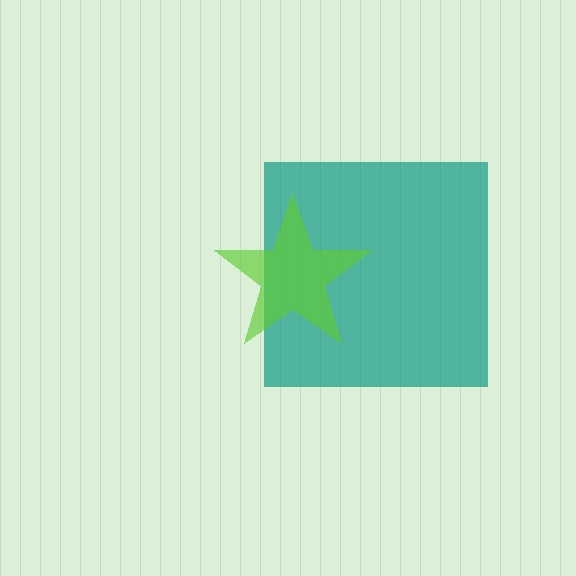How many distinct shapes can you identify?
There are 2 distinct shapes: a teal square, a lime star.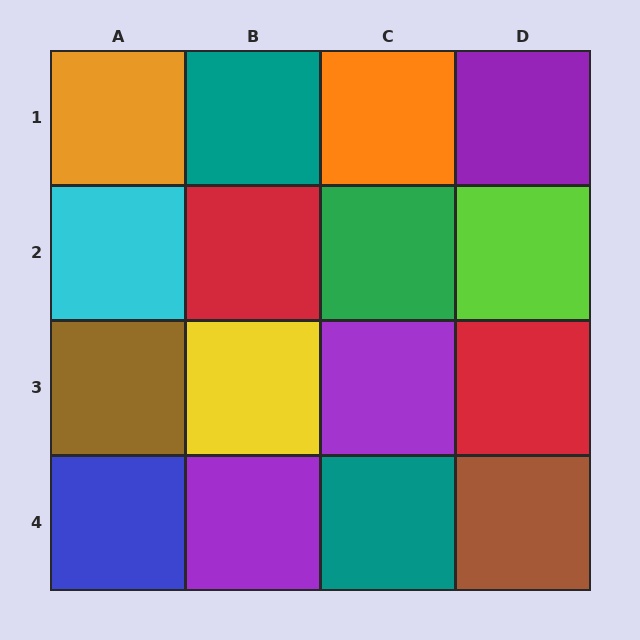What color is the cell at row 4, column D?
Brown.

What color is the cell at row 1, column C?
Orange.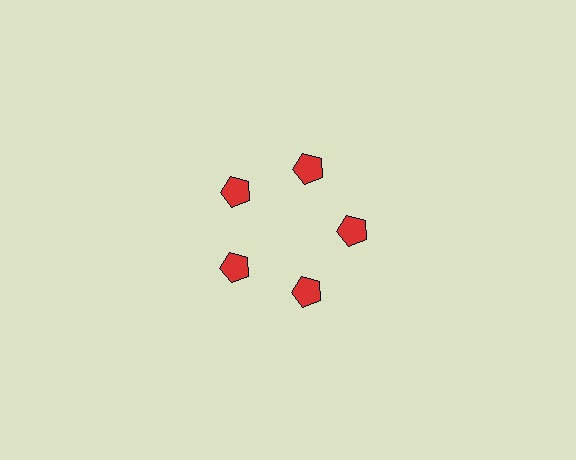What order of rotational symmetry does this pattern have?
This pattern has 5-fold rotational symmetry.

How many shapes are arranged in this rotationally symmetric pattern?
There are 5 shapes, arranged in 5 groups of 1.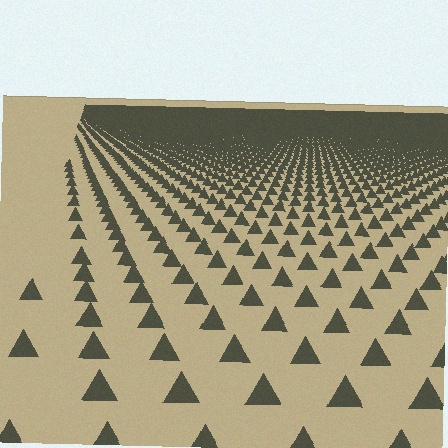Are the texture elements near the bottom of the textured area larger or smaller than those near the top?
Larger. Near the bottom, elements are closer to the viewer and appear at a bigger on-screen size.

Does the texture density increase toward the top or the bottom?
Density increases toward the top.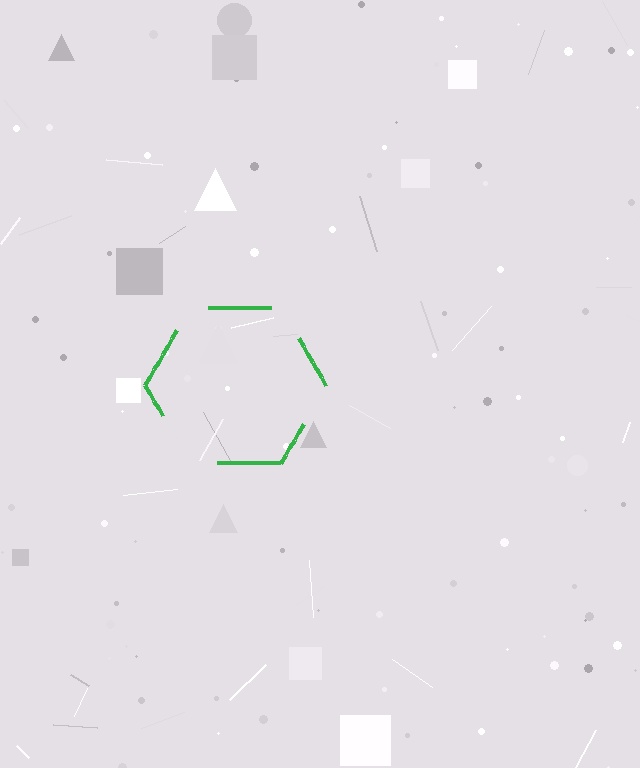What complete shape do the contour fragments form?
The contour fragments form a hexagon.